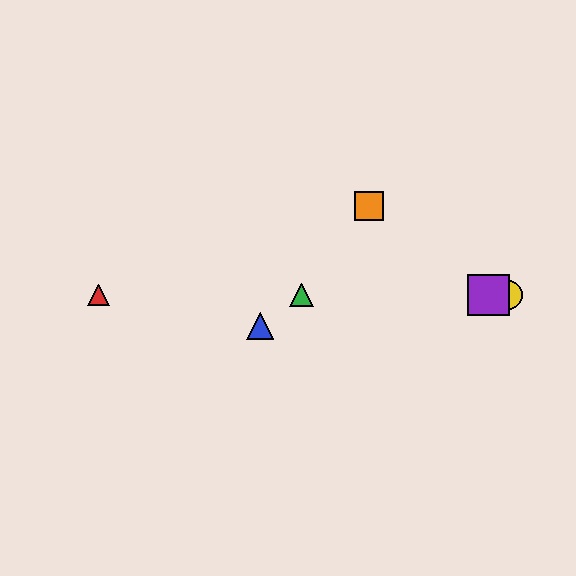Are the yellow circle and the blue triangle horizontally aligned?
No, the yellow circle is at y≈295 and the blue triangle is at y≈326.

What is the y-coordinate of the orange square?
The orange square is at y≈206.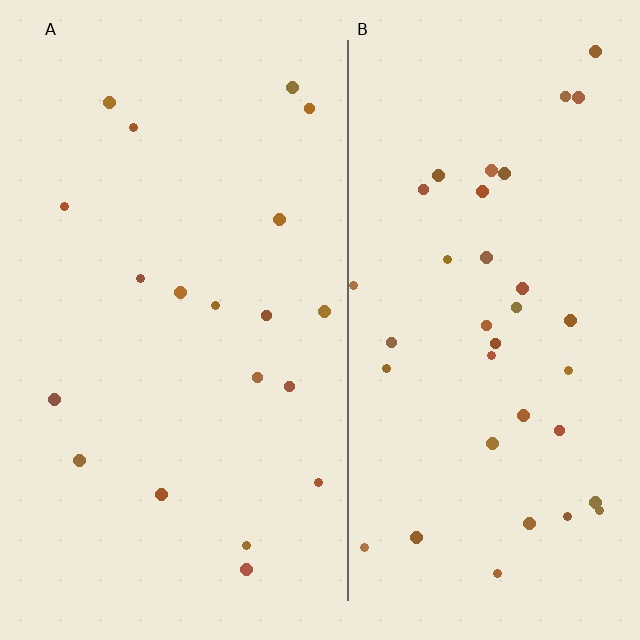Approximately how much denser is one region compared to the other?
Approximately 1.9× — region B over region A.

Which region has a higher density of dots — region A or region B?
B (the right).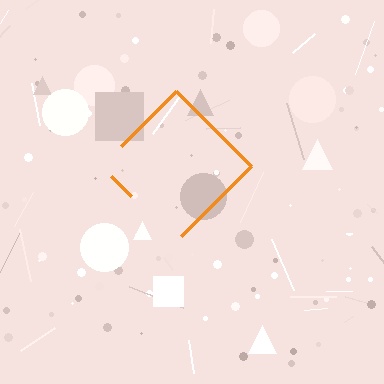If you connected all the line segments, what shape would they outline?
They would outline a diamond.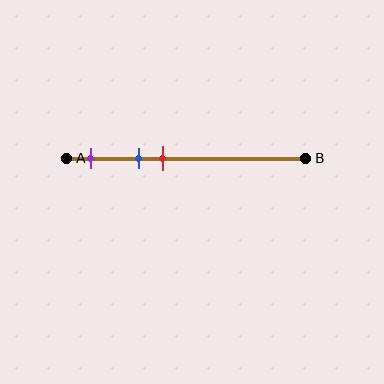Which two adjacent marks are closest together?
The blue and red marks are the closest adjacent pair.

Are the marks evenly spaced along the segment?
Yes, the marks are approximately evenly spaced.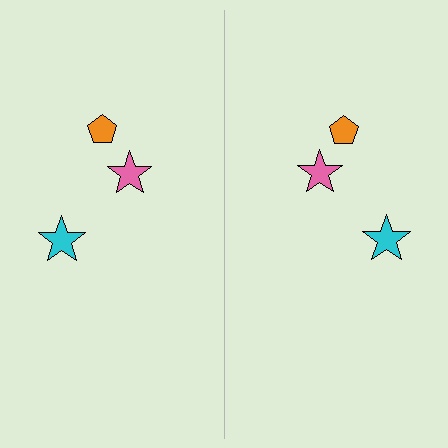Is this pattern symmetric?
Yes, this pattern has bilateral (reflection) symmetry.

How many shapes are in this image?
There are 6 shapes in this image.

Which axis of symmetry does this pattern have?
The pattern has a vertical axis of symmetry running through the center of the image.